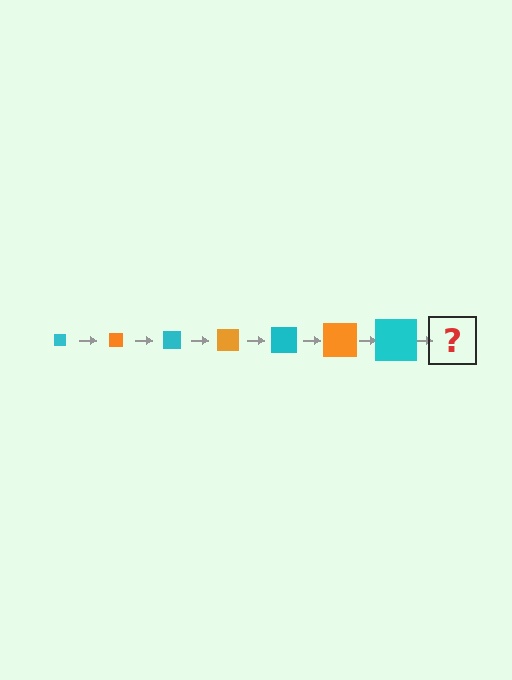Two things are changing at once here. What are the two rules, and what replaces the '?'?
The two rules are that the square grows larger each step and the color cycles through cyan and orange. The '?' should be an orange square, larger than the previous one.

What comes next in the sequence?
The next element should be an orange square, larger than the previous one.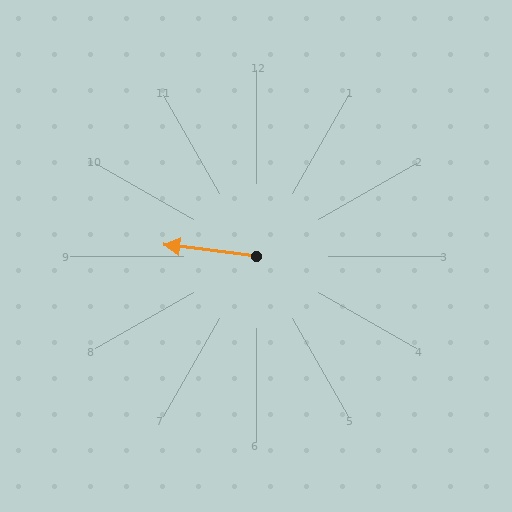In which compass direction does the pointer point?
West.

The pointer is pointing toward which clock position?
Roughly 9 o'clock.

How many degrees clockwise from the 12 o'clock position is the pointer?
Approximately 277 degrees.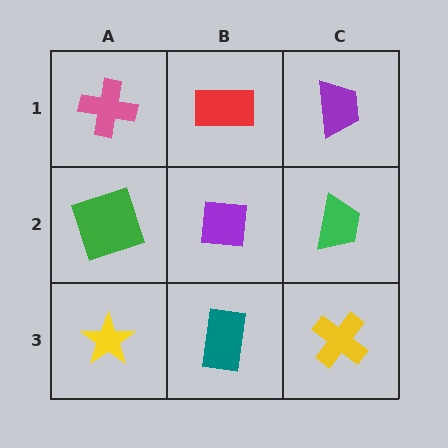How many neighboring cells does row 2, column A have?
3.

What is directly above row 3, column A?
A green square.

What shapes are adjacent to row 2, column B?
A red rectangle (row 1, column B), a teal rectangle (row 3, column B), a green square (row 2, column A), a green trapezoid (row 2, column C).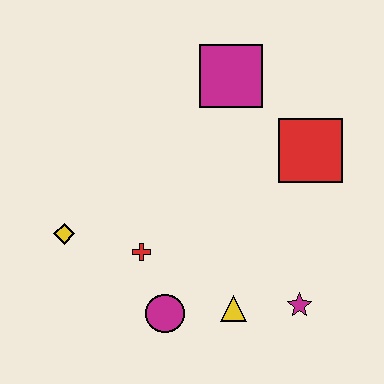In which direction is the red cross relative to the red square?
The red cross is to the left of the red square.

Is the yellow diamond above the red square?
No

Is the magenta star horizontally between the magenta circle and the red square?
Yes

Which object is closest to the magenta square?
The red square is closest to the magenta square.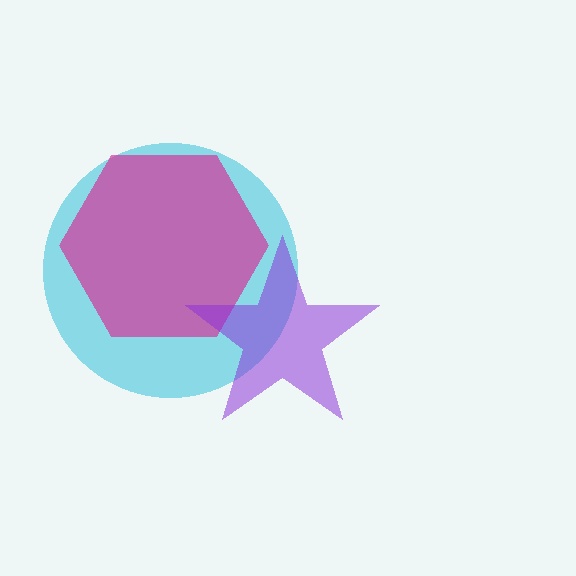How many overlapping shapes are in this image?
There are 3 overlapping shapes in the image.